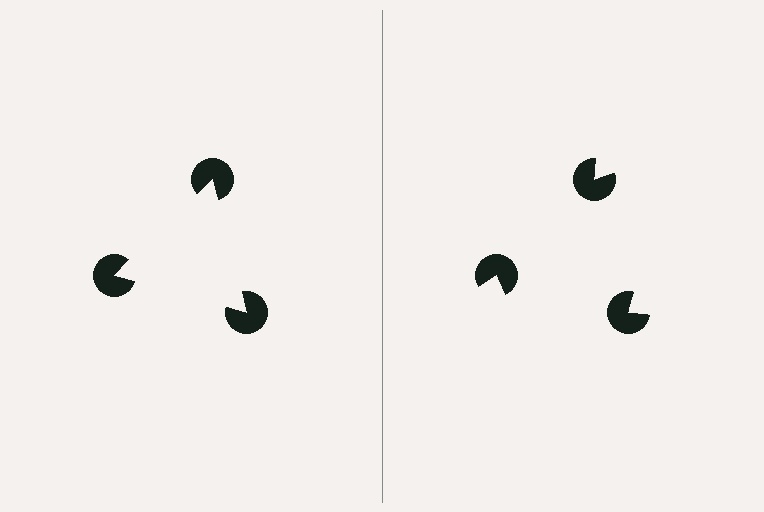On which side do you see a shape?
An illusory triangle appears on the left side. On the right side the wedge cuts are rotated, so no coherent shape forms.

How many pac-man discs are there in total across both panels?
6 — 3 on each side.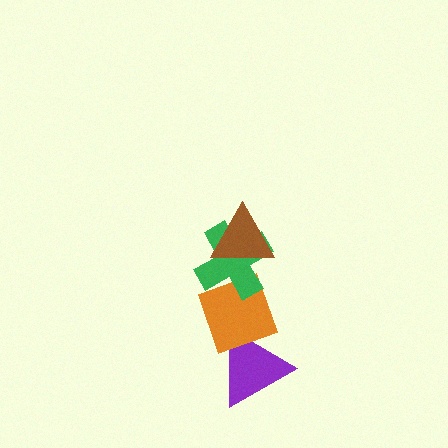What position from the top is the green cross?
The green cross is 2nd from the top.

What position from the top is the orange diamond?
The orange diamond is 3rd from the top.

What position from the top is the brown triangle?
The brown triangle is 1st from the top.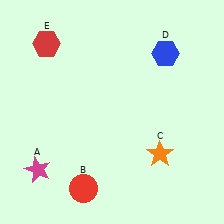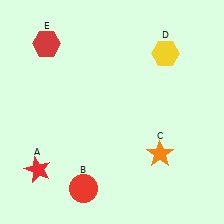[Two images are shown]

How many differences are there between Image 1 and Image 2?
There are 2 differences between the two images.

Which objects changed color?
A changed from magenta to red. D changed from blue to yellow.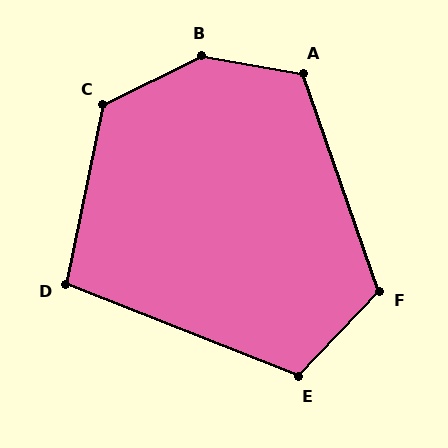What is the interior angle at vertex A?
Approximately 119 degrees (obtuse).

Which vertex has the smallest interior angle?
D, at approximately 100 degrees.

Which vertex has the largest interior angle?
B, at approximately 143 degrees.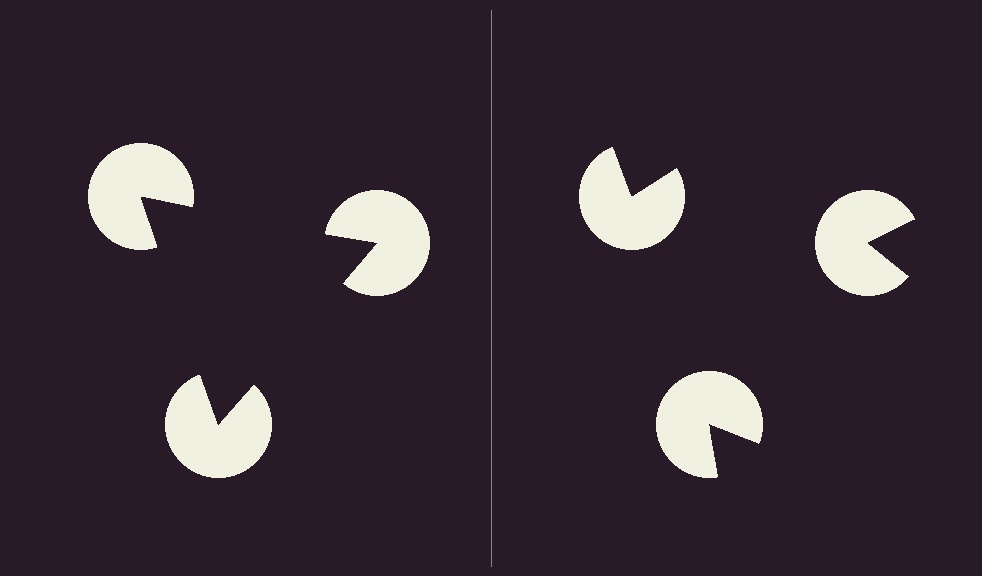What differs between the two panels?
The pac-man discs are positioned identically on both sides; only the wedge orientations differ. On the left they align to a triangle; on the right they are misaligned.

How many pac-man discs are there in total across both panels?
6 — 3 on each side.